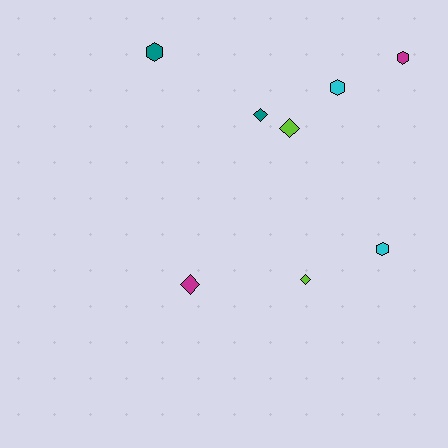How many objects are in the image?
There are 8 objects.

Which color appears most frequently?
Lime, with 2 objects.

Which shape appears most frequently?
Diamond, with 4 objects.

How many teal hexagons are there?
There is 1 teal hexagon.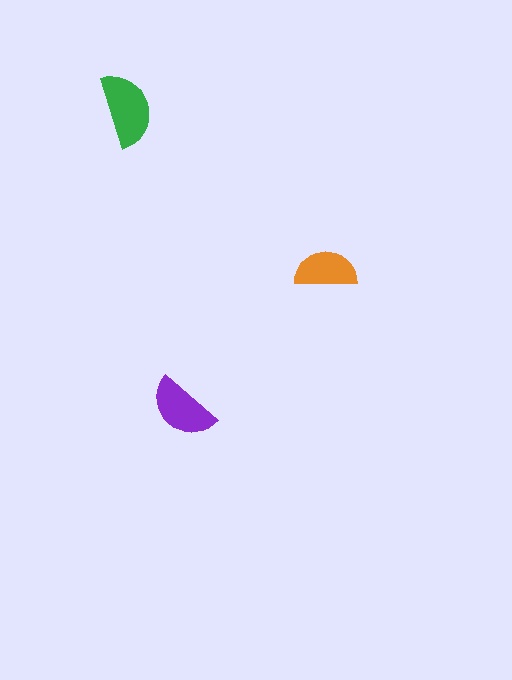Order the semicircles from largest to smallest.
the green one, the purple one, the orange one.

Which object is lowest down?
The purple semicircle is bottommost.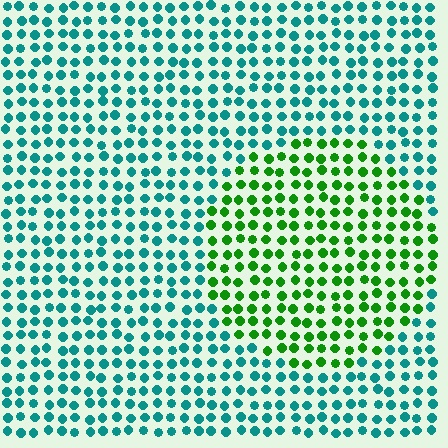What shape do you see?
I see a circle.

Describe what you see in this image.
The image is filled with small teal elements in a uniform arrangement. A circle-shaped region is visible where the elements are tinted to a slightly different hue, forming a subtle color boundary.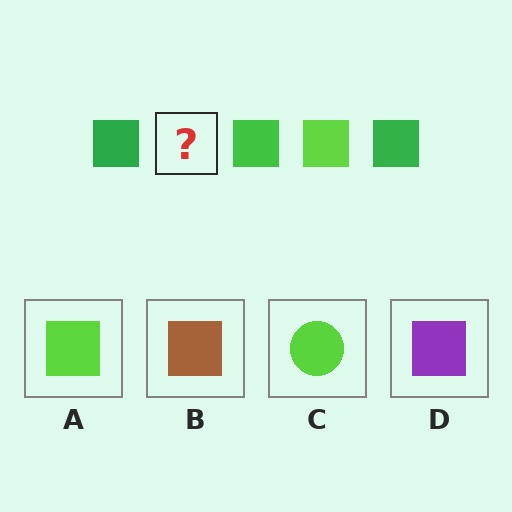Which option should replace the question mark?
Option A.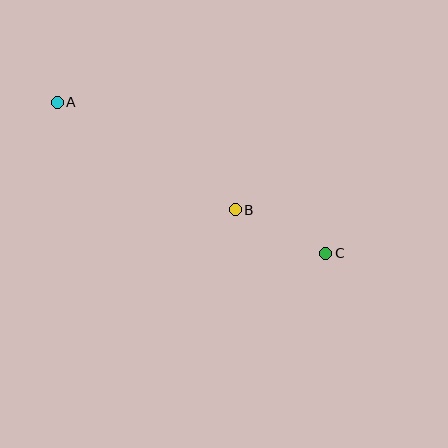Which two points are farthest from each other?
Points A and C are farthest from each other.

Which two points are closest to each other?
Points B and C are closest to each other.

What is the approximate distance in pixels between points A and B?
The distance between A and B is approximately 208 pixels.